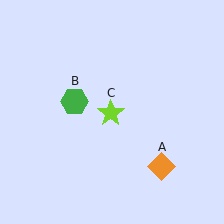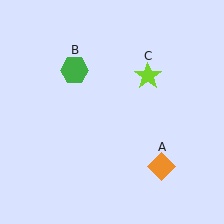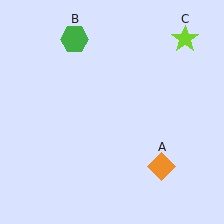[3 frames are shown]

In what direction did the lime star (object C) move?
The lime star (object C) moved up and to the right.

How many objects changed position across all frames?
2 objects changed position: green hexagon (object B), lime star (object C).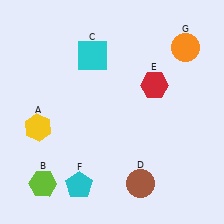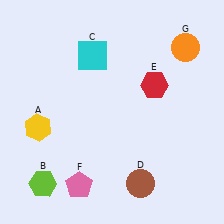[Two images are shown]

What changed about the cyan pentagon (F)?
In Image 1, F is cyan. In Image 2, it changed to pink.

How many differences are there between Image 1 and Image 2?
There is 1 difference between the two images.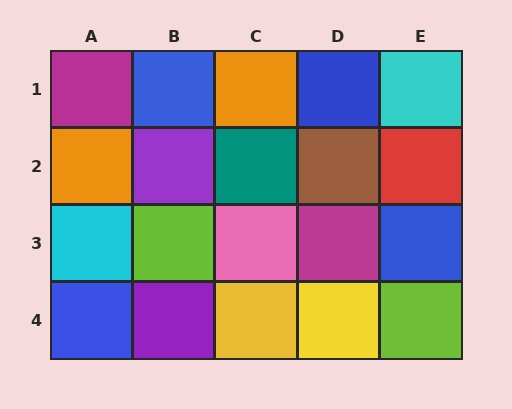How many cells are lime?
2 cells are lime.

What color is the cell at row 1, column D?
Blue.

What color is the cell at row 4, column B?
Purple.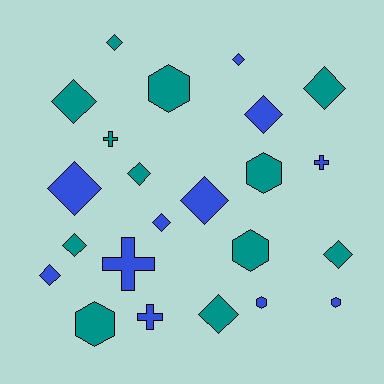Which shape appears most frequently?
Diamond, with 13 objects.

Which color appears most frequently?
Teal, with 12 objects.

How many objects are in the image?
There are 23 objects.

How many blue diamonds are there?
There are 6 blue diamonds.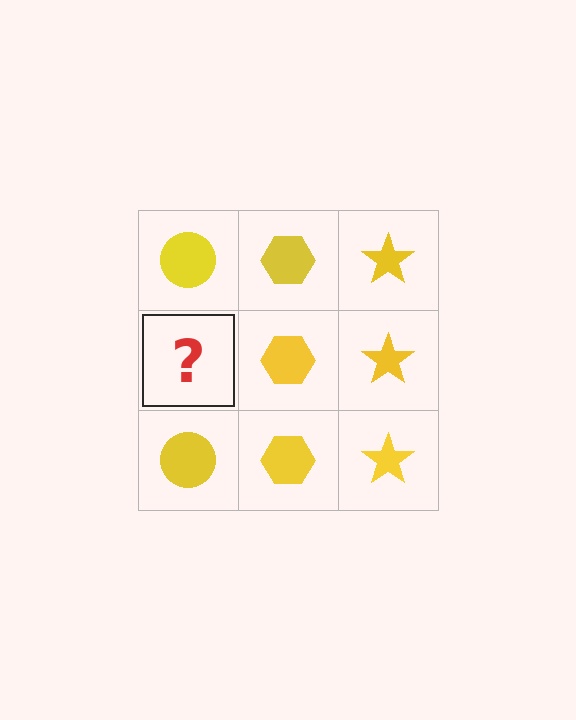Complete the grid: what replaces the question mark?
The question mark should be replaced with a yellow circle.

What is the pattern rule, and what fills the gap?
The rule is that each column has a consistent shape. The gap should be filled with a yellow circle.